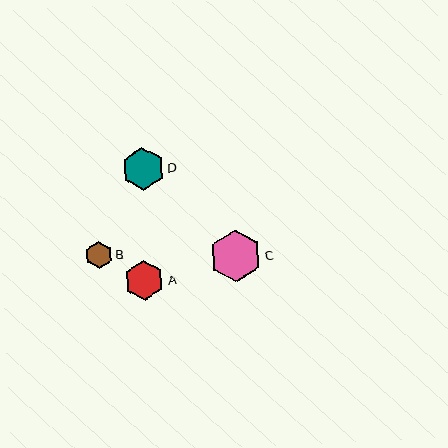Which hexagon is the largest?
Hexagon C is the largest with a size of approximately 51 pixels.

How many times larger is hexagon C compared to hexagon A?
Hexagon C is approximately 1.3 times the size of hexagon A.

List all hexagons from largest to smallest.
From largest to smallest: C, D, A, B.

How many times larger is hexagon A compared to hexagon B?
Hexagon A is approximately 1.5 times the size of hexagon B.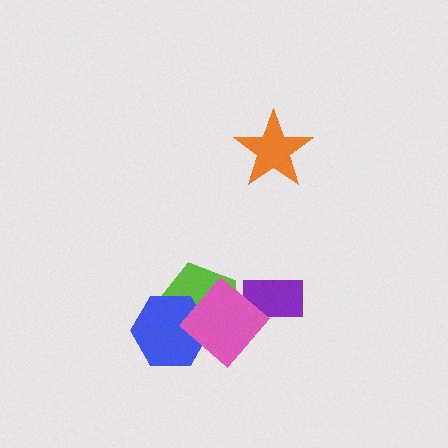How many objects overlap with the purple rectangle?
1 object overlaps with the purple rectangle.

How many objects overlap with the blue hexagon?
2 objects overlap with the blue hexagon.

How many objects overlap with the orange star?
0 objects overlap with the orange star.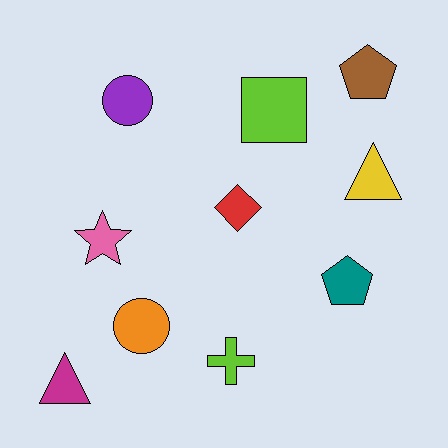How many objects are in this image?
There are 10 objects.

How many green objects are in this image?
There are no green objects.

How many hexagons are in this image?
There are no hexagons.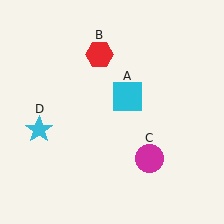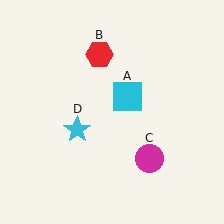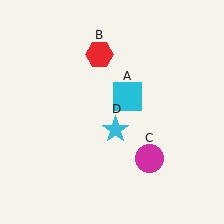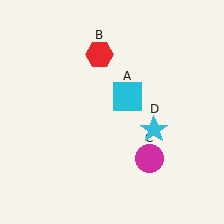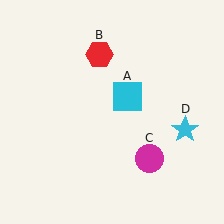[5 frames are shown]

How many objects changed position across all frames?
1 object changed position: cyan star (object D).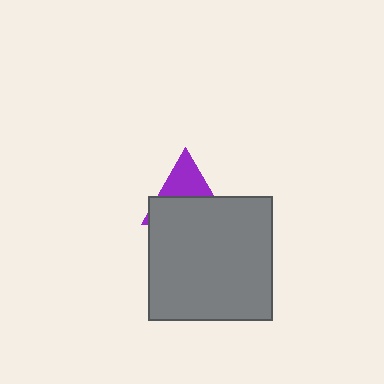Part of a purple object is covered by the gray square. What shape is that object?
It is a triangle.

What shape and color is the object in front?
The object in front is a gray square.